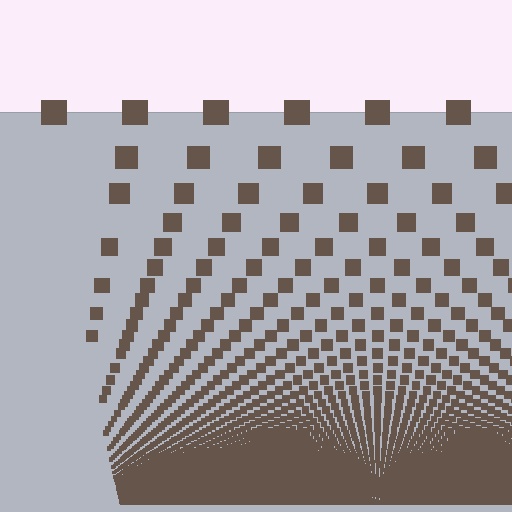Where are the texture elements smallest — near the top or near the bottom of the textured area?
Near the bottom.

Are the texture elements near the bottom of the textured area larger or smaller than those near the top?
Smaller. The gradient is inverted — elements near the bottom are smaller and denser.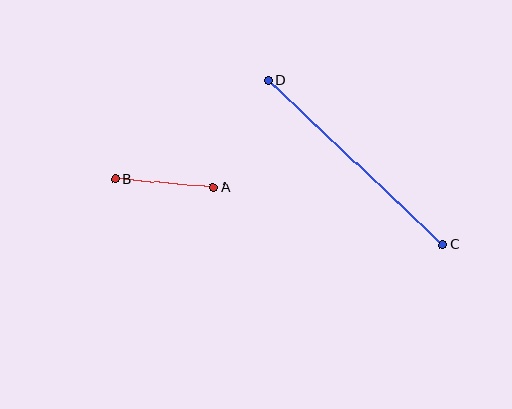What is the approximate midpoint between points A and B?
The midpoint is at approximately (164, 183) pixels.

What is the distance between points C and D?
The distance is approximately 240 pixels.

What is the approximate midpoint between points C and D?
The midpoint is at approximately (355, 163) pixels.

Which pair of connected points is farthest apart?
Points C and D are farthest apart.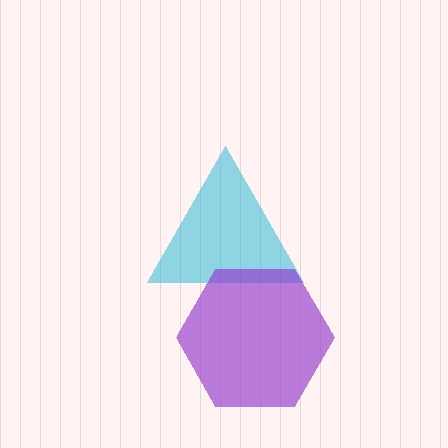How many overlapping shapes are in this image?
There are 2 overlapping shapes in the image.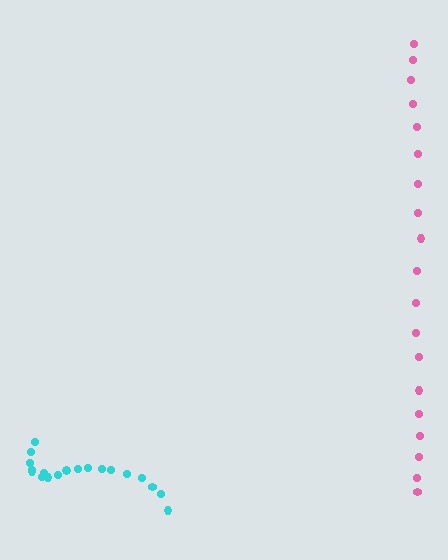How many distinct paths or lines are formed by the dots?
There are 2 distinct paths.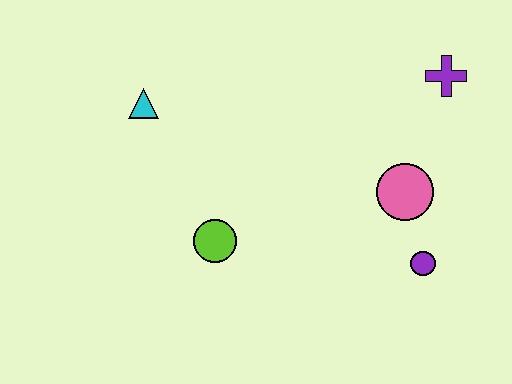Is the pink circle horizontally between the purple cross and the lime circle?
Yes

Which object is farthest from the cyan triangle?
The purple circle is farthest from the cyan triangle.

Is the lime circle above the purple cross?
No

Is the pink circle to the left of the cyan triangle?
No